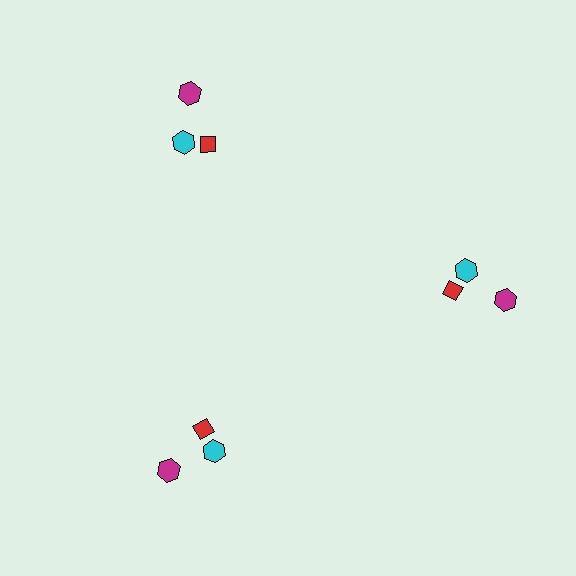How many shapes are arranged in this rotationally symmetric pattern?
There are 9 shapes, arranged in 3 groups of 3.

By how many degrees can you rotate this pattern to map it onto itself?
The pattern maps onto itself every 120 degrees of rotation.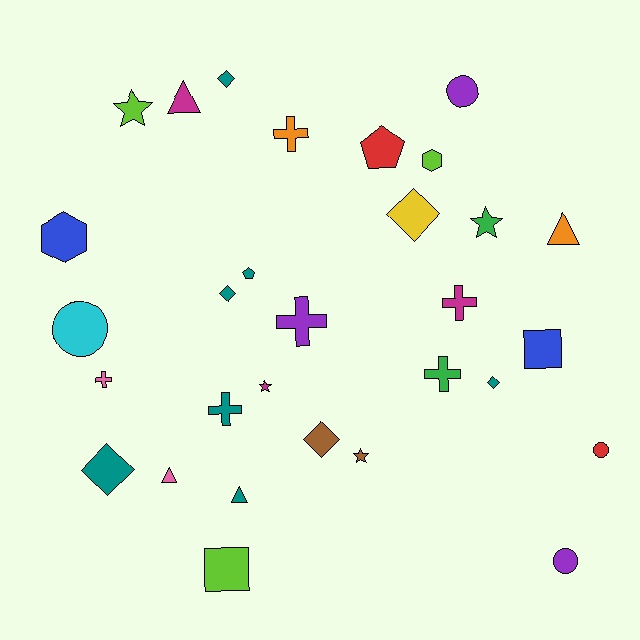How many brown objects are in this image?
There are 2 brown objects.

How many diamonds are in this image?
There are 6 diamonds.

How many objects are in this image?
There are 30 objects.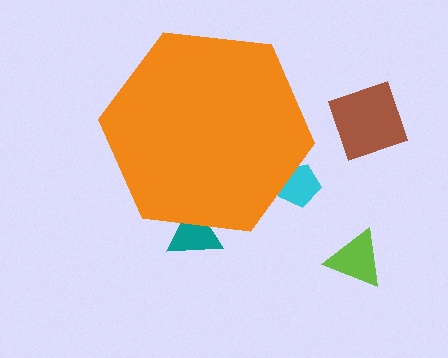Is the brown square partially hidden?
No, the brown square is fully visible.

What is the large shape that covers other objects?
An orange hexagon.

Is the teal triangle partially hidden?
Yes, the teal triangle is partially hidden behind the orange hexagon.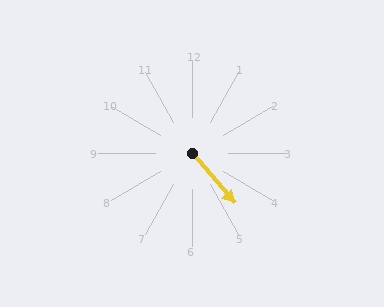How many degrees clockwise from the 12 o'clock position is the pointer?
Approximately 139 degrees.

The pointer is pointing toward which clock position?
Roughly 5 o'clock.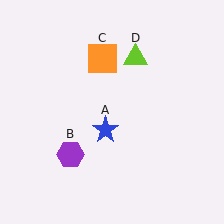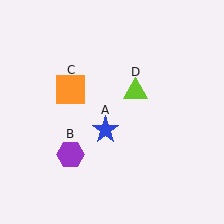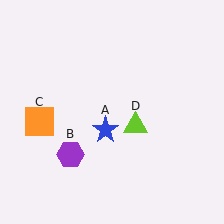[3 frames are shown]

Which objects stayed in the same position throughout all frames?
Blue star (object A) and purple hexagon (object B) remained stationary.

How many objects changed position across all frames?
2 objects changed position: orange square (object C), lime triangle (object D).